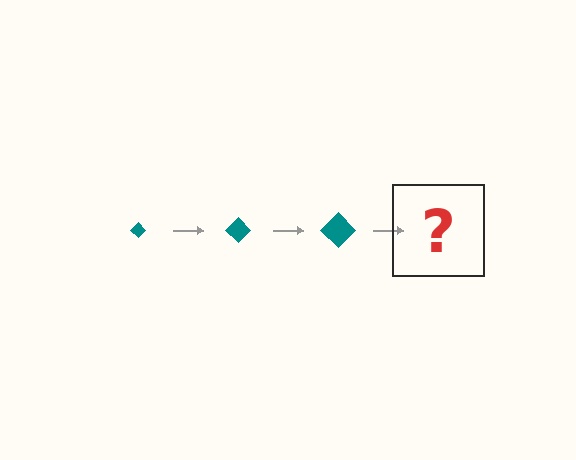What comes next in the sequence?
The next element should be a teal diamond, larger than the previous one.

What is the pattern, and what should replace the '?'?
The pattern is that the diamond gets progressively larger each step. The '?' should be a teal diamond, larger than the previous one.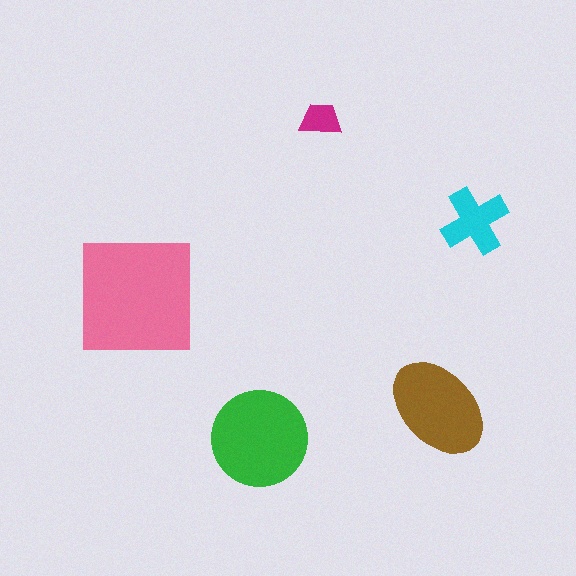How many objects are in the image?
There are 5 objects in the image.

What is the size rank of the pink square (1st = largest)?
1st.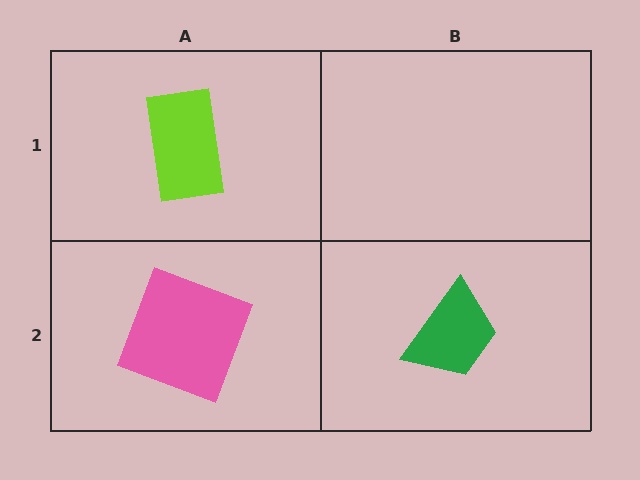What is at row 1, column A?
A lime rectangle.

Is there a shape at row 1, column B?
No, that cell is empty.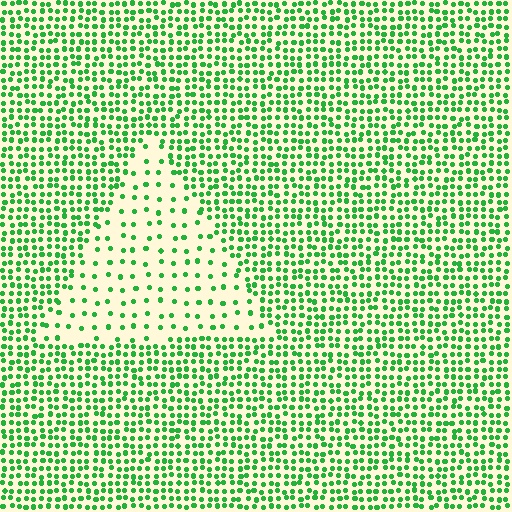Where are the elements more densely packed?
The elements are more densely packed outside the triangle boundary.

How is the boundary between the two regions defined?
The boundary is defined by a change in element density (approximately 2.8x ratio). All elements are the same color, size, and shape.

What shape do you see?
I see a triangle.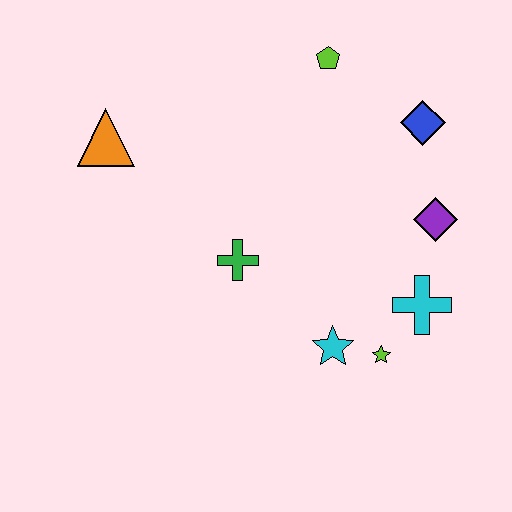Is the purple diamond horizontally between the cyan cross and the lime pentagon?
No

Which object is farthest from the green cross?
The blue diamond is farthest from the green cross.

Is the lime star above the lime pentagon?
No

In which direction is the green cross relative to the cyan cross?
The green cross is to the left of the cyan cross.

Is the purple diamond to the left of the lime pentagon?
No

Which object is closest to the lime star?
The cyan star is closest to the lime star.